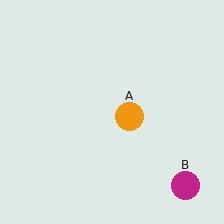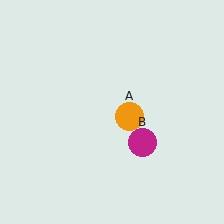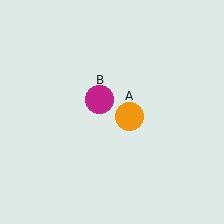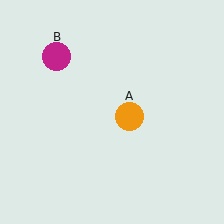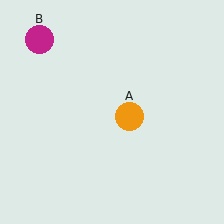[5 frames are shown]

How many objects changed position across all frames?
1 object changed position: magenta circle (object B).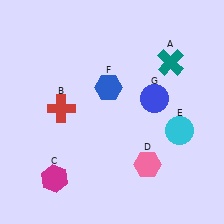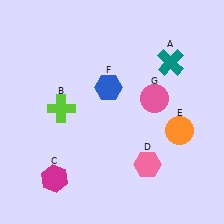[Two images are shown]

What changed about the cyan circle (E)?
In Image 1, E is cyan. In Image 2, it changed to orange.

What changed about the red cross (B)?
In Image 1, B is red. In Image 2, it changed to lime.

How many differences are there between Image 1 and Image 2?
There are 3 differences between the two images.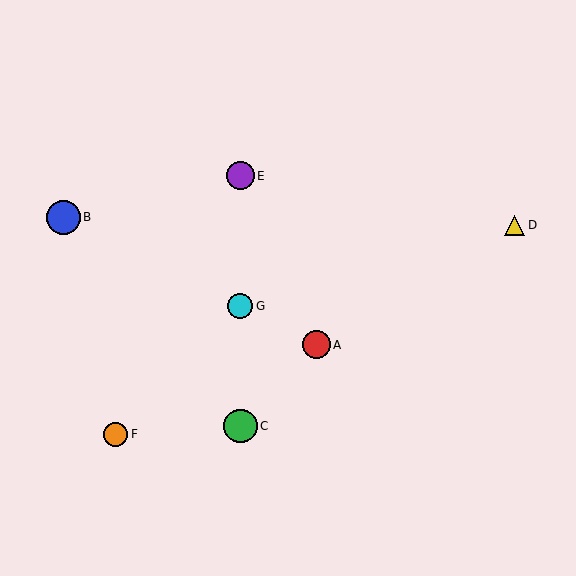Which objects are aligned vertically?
Objects C, E, G are aligned vertically.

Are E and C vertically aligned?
Yes, both are at x≈240.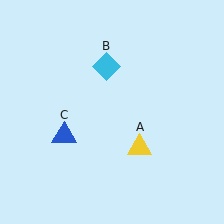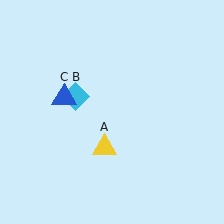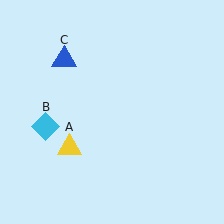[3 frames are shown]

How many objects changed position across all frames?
3 objects changed position: yellow triangle (object A), cyan diamond (object B), blue triangle (object C).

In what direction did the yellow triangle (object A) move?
The yellow triangle (object A) moved left.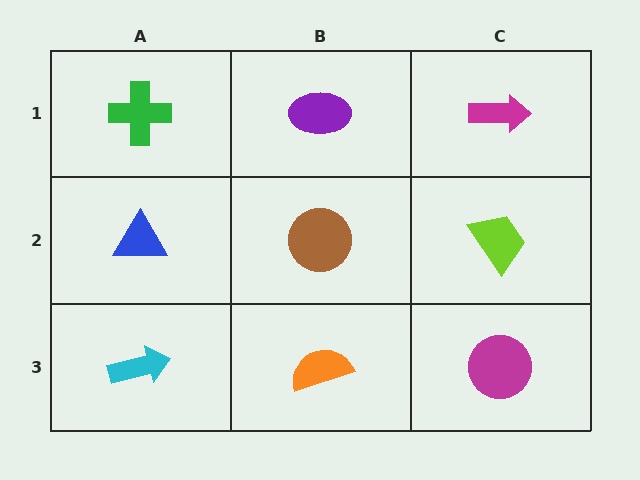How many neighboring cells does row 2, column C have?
3.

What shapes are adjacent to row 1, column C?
A lime trapezoid (row 2, column C), a purple ellipse (row 1, column B).